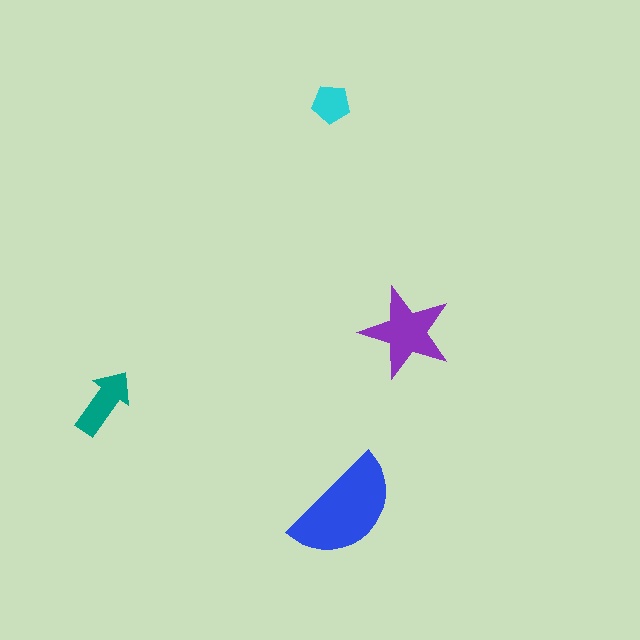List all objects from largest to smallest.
The blue semicircle, the purple star, the teal arrow, the cyan pentagon.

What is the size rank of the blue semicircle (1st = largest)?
1st.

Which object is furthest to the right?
The purple star is rightmost.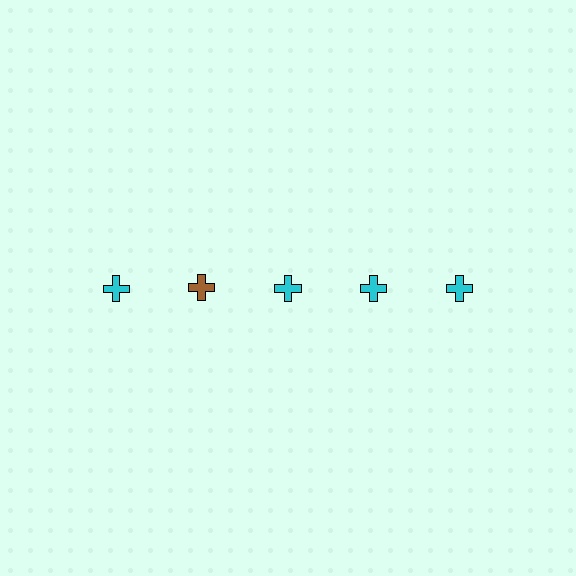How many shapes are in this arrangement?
There are 5 shapes arranged in a grid pattern.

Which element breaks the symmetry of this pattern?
The brown cross in the top row, second from left column breaks the symmetry. All other shapes are cyan crosses.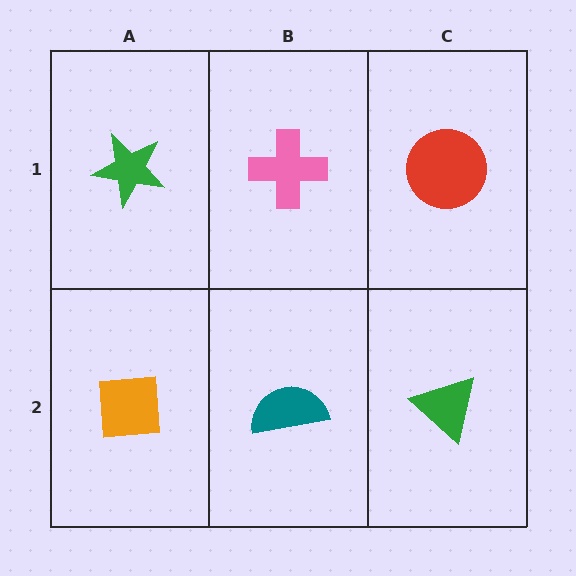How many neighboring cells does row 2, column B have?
3.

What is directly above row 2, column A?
A green star.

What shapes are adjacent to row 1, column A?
An orange square (row 2, column A), a pink cross (row 1, column B).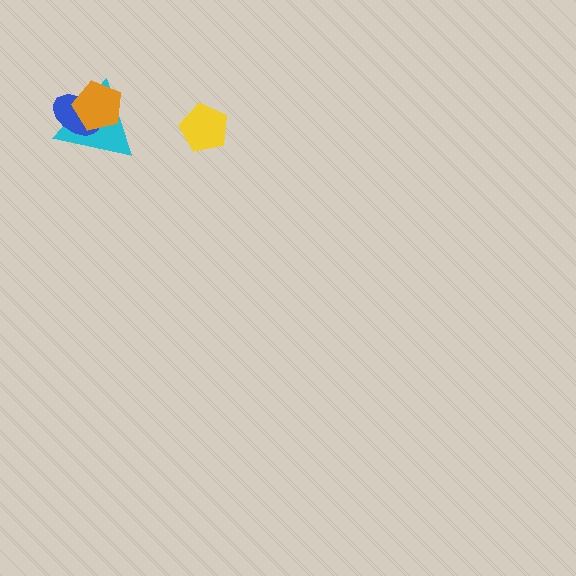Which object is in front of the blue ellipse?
The orange pentagon is in front of the blue ellipse.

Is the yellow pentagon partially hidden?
No, no other shape covers it.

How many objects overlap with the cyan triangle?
2 objects overlap with the cyan triangle.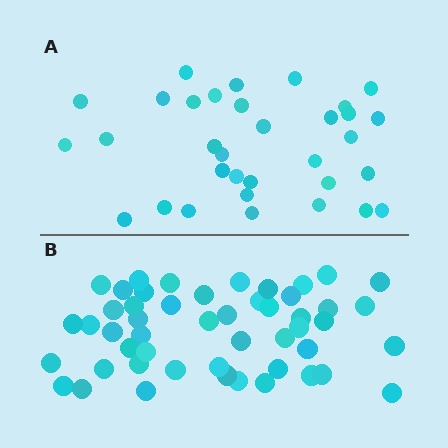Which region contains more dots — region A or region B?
Region B (the bottom region) has more dots.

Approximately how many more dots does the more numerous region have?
Region B has approximately 15 more dots than region A.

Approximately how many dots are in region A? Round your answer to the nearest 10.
About 30 dots. (The exact count is 33, which rounds to 30.)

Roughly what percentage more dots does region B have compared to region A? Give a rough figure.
About 50% more.